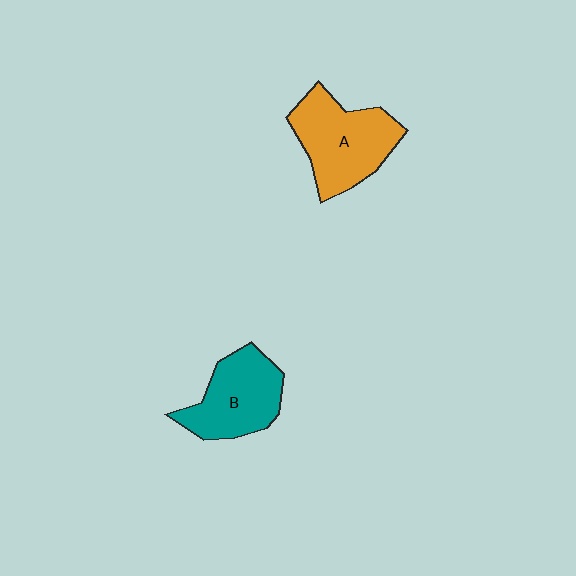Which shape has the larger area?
Shape A (orange).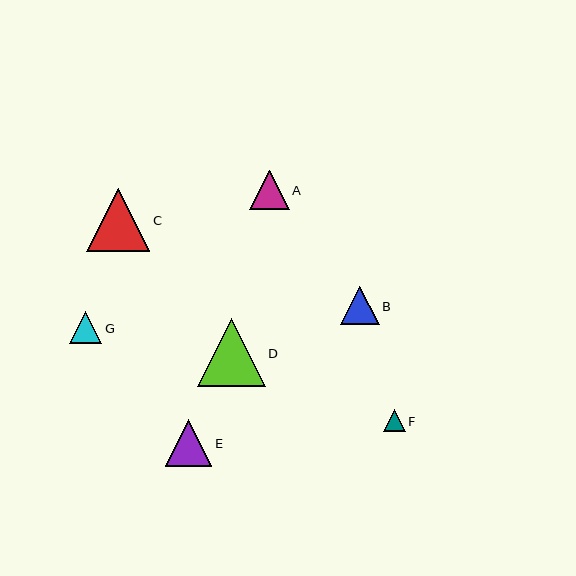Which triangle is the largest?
Triangle D is the largest with a size of approximately 67 pixels.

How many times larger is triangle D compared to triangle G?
Triangle D is approximately 2.1 times the size of triangle G.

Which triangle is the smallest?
Triangle F is the smallest with a size of approximately 22 pixels.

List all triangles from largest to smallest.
From largest to smallest: D, C, E, A, B, G, F.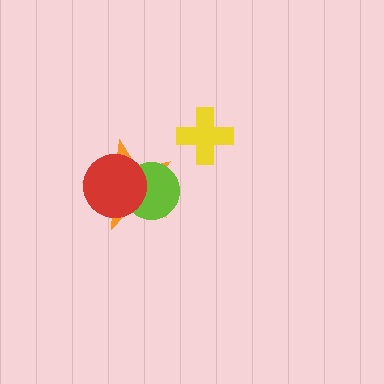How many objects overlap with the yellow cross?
0 objects overlap with the yellow cross.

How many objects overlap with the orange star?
2 objects overlap with the orange star.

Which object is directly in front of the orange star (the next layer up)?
The lime circle is directly in front of the orange star.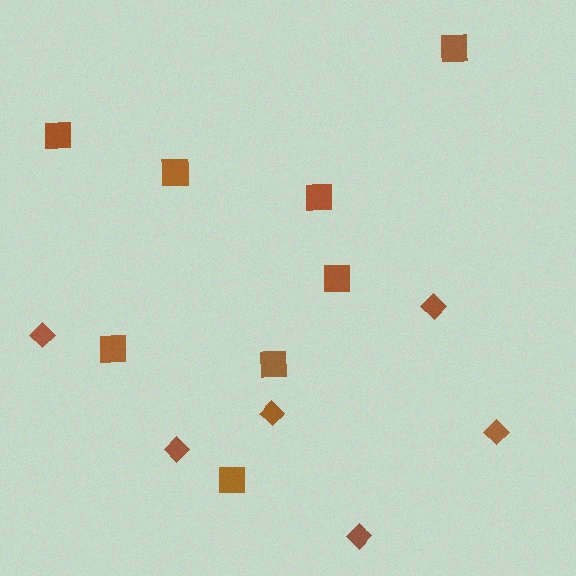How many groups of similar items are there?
There are 2 groups: one group of diamonds (6) and one group of squares (8).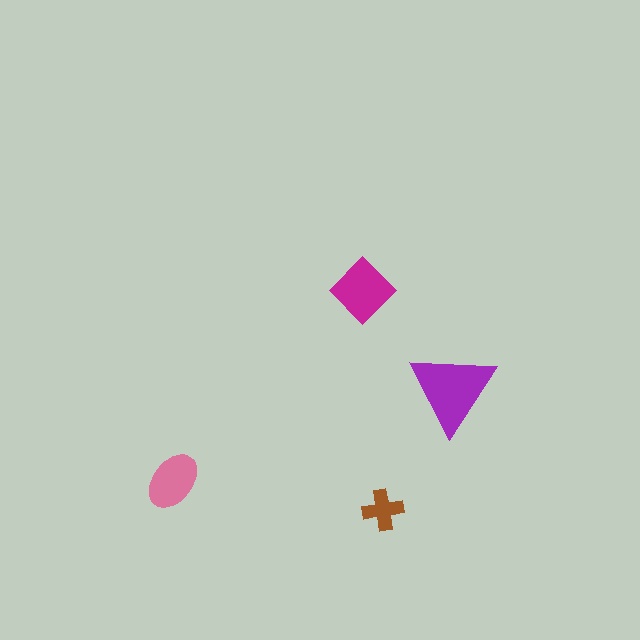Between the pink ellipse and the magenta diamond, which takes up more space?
The magenta diamond.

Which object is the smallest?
The brown cross.